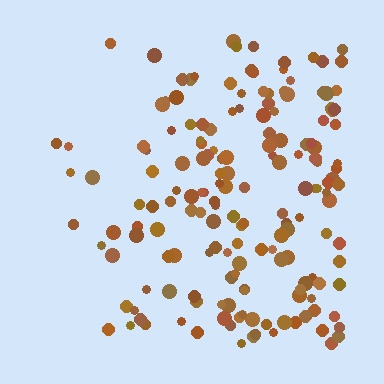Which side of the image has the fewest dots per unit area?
The left.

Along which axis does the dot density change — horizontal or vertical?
Horizontal.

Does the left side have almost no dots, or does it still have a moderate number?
Still a moderate number, just noticeably fewer than the right.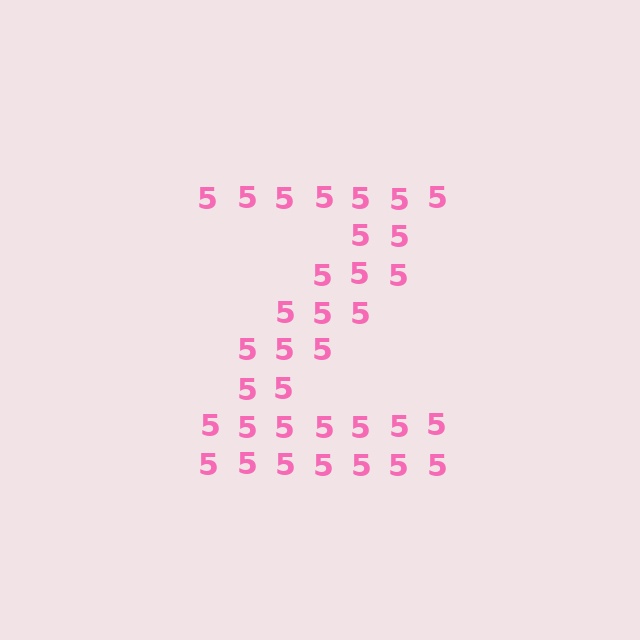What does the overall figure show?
The overall figure shows the letter Z.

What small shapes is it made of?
It is made of small digit 5's.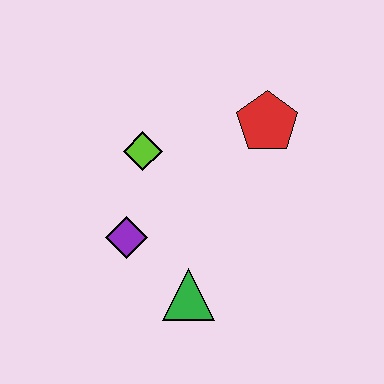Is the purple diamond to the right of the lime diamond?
No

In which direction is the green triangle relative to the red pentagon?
The green triangle is below the red pentagon.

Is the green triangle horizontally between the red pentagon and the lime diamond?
Yes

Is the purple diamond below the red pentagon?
Yes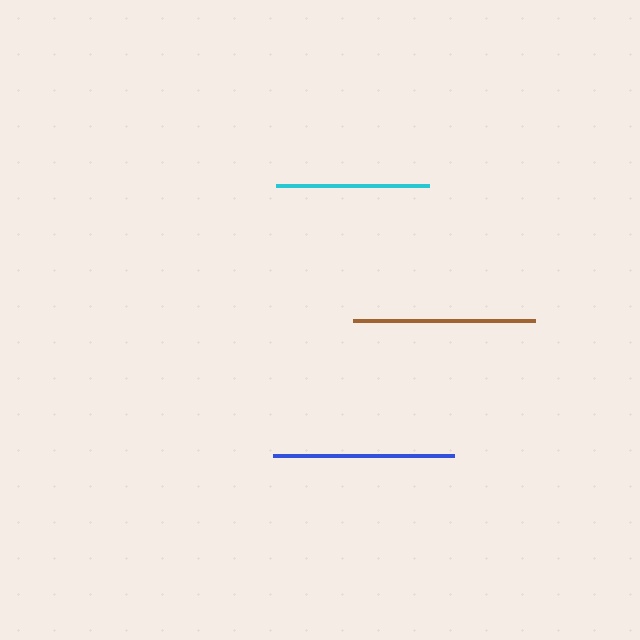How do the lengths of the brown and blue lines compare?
The brown and blue lines are approximately the same length.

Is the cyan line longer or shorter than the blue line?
The blue line is longer than the cyan line.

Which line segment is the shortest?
The cyan line is the shortest at approximately 153 pixels.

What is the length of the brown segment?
The brown segment is approximately 182 pixels long.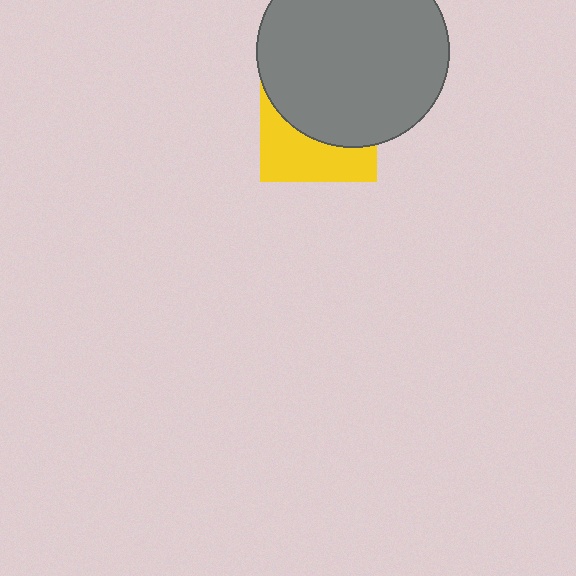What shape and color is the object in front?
The object in front is a gray circle.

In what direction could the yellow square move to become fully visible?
The yellow square could move down. That would shift it out from behind the gray circle entirely.